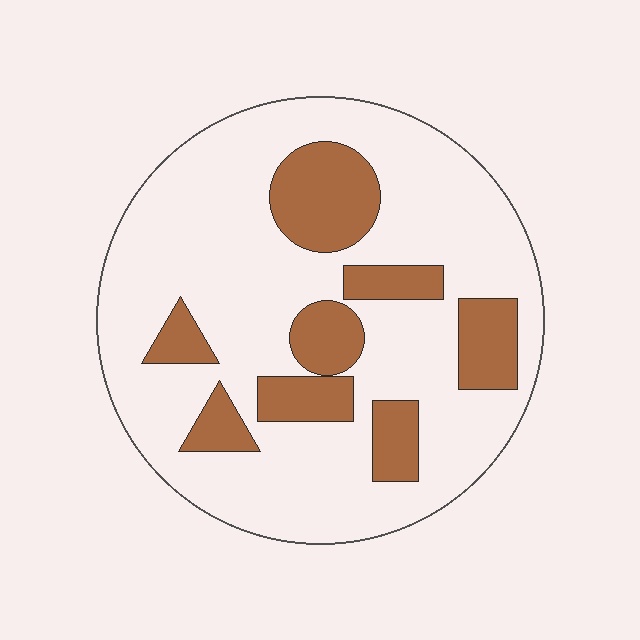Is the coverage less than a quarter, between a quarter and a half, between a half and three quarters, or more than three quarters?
Less than a quarter.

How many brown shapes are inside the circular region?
8.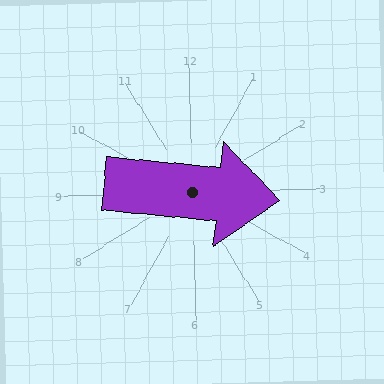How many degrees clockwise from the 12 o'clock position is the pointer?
Approximately 97 degrees.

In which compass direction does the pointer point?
East.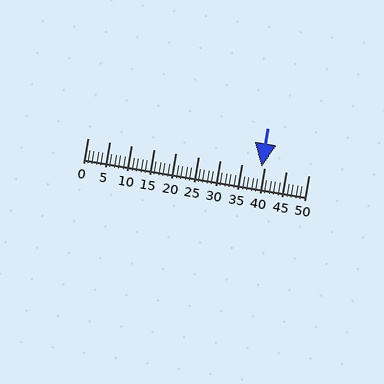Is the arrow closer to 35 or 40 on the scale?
The arrow is closer to 40.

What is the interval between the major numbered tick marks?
The major tick marks are spaced 5 units apart.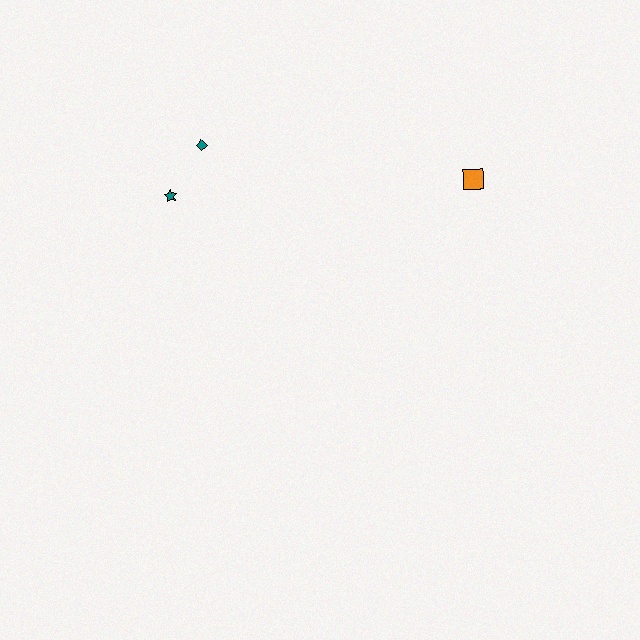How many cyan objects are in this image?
There are no cyan objects.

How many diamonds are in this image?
There is 1 diamond.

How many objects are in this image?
There are 3 objects.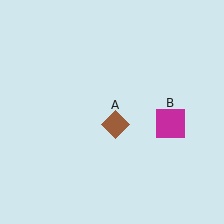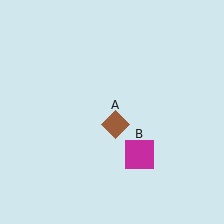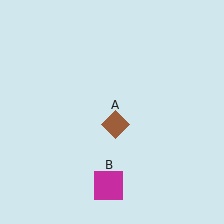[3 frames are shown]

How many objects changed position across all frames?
1 object changed position: magenta square (object B).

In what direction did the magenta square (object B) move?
The magenta square (object B) moved down and to the left.